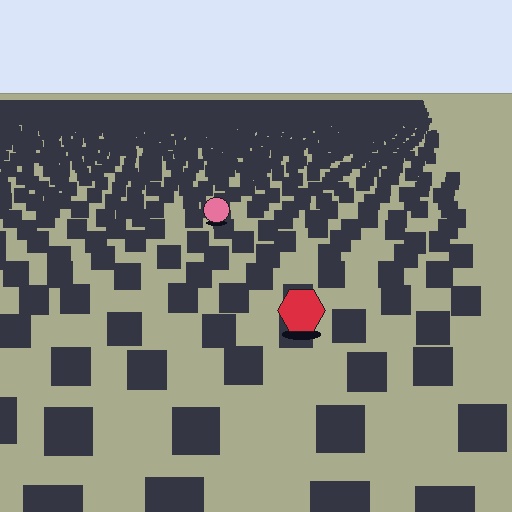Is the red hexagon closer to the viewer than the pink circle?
Yes. The red hexagon is closer — you can tell from the texture gradient: the ground texture is coarser near it.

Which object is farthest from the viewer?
The pink circle is farthest from the viewer. It appears smaller and the ground texture around it is denser.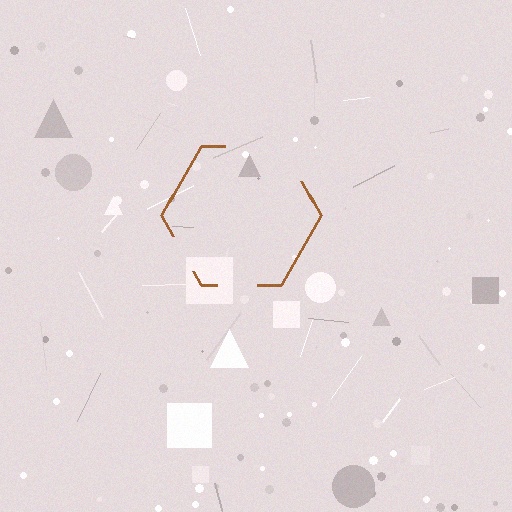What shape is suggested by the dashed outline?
The dashed outline suggests a hexagon.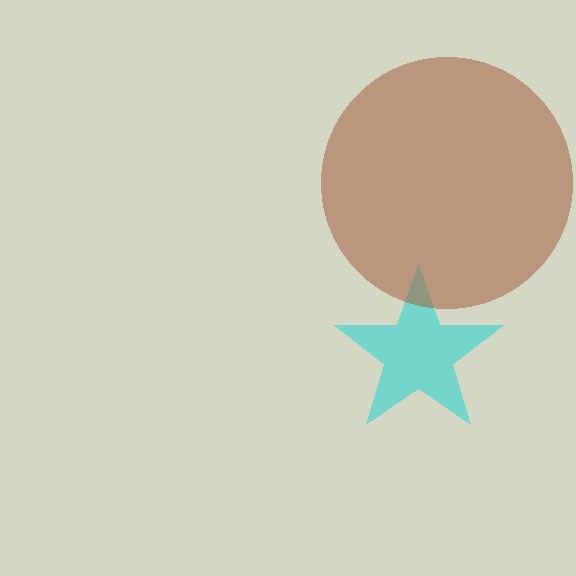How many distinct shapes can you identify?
There are 2 distinct shapes: a cyan star, a brown circle.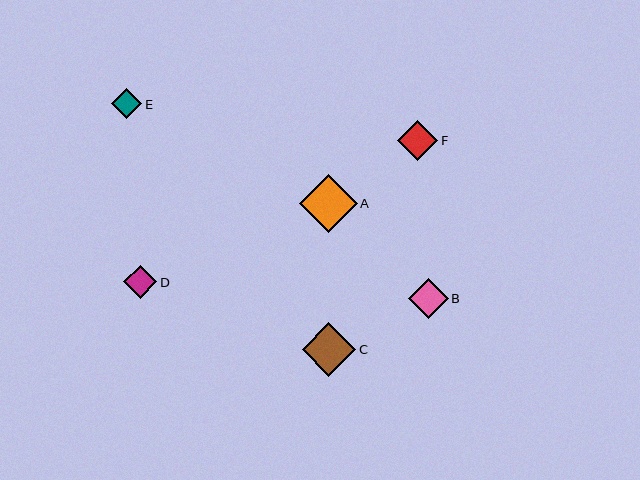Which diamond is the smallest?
Diamond E is the smallest with a size of approximately 30 pixels.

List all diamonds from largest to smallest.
From largest to smallest: A, C, F, B, D, E.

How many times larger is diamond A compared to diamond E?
Diamond A is approximately 1.9 times the size of diamond E.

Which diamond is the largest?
Diamond A is the largest with a size of approximately 58 pixels.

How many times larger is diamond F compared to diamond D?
Diamond F is approximately 1.2 times the size of diamond D.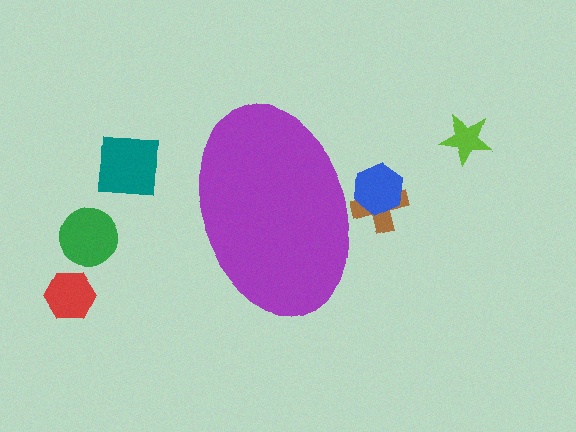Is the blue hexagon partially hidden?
Yes, the blue hexagon is partially hidden behind the purple ellipse.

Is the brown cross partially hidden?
Yes, the brown cross is partially hidden behind the purple ellipse.